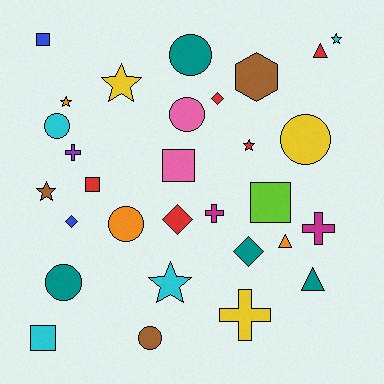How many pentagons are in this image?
There are no pentagons.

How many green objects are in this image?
There are no green objects.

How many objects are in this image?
There are 30 objects.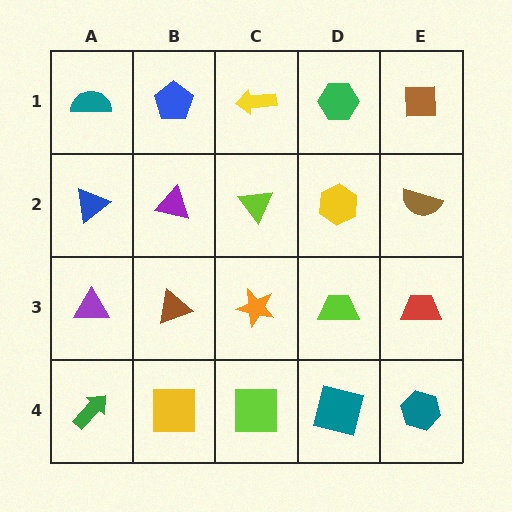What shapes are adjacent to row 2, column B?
A blue pentagon (row 1, column B), a brown triangle (row 3, column B), a blue triangle (row 2, column A), a lime triangle (row 2, column C).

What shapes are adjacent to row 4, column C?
An orange star (row 3, column C), a yellow square (row 4, column B), a teal square (row 4, column D).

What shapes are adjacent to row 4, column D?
A lime trapezoid (row 3, column D), a lime square (row 4, column C), a teal hexagon (row 4, column E).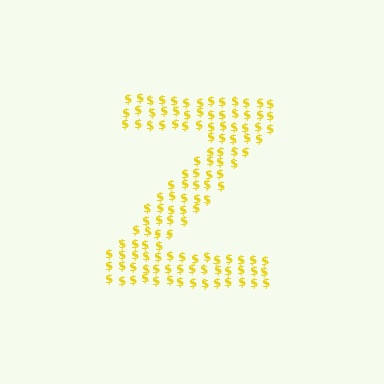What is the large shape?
The large shape is the letter Z.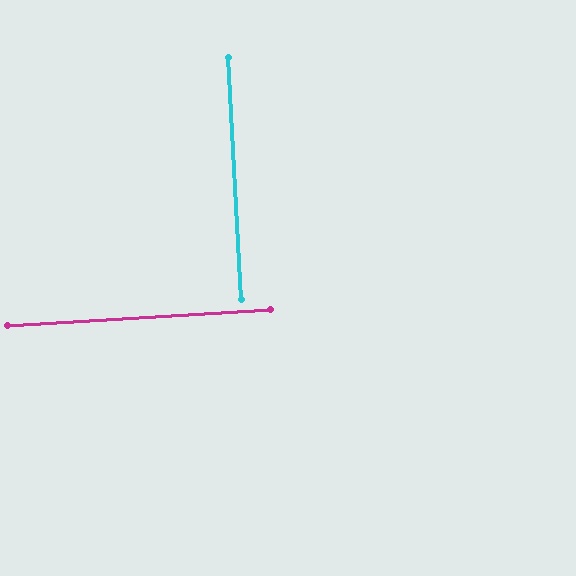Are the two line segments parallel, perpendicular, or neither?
Perpendicular — they meet at approximately 90°.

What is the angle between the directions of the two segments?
Approximately 90 degrees.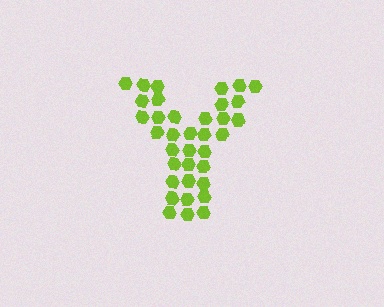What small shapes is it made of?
It is made of small hexagons.